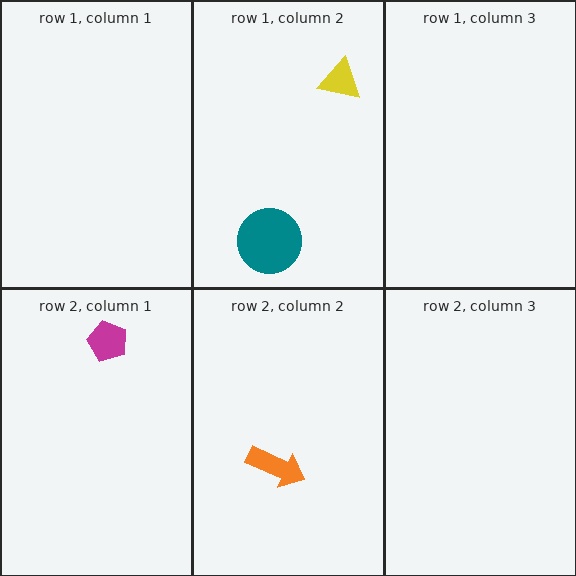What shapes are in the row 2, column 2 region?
The orange arrow.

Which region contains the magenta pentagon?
The row 2, column 1 region.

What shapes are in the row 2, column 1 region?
The magenta pentagon.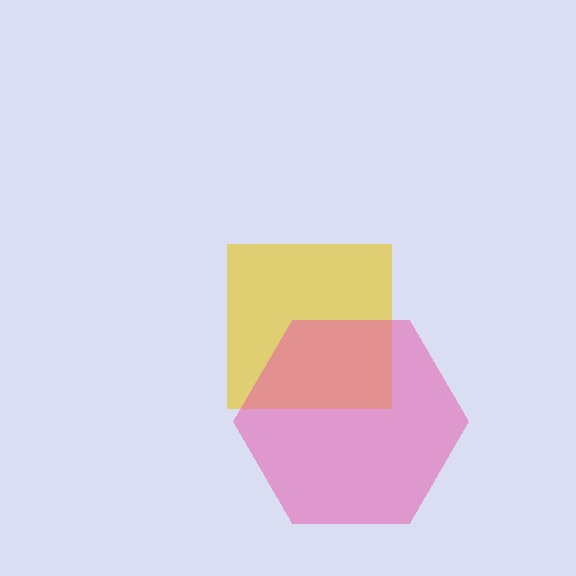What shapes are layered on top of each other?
The layered shapes are: a yellow square, a pink hexagon.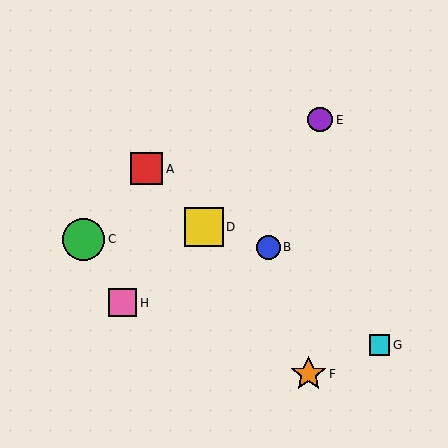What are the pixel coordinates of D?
Object D is at (204, 227).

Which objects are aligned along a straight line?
Objects D, E, H are aligned along a straight line.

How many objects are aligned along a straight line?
3 objects (D, E, H) are aligned along a straight line.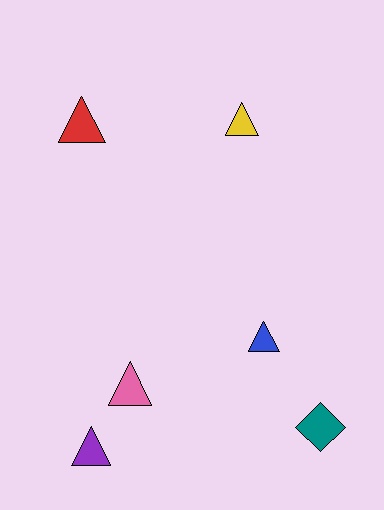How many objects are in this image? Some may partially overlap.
There are 6 objects.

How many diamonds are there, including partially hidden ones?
There is 1 diamond.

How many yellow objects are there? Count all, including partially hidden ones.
There is 1 yellow object.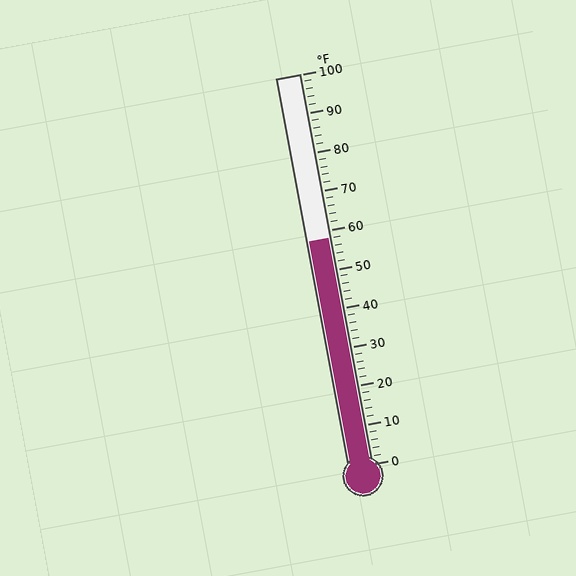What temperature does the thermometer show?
The thermometer shows approximately 58°F.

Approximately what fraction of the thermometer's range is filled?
The thermometer is filled to approximately 60% of its range.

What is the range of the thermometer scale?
The thermometer scale ranges from 0°F to 100°F.